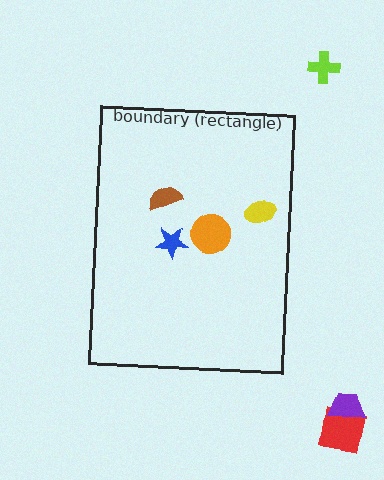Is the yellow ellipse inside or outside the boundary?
Inside.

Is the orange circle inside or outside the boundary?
Inside.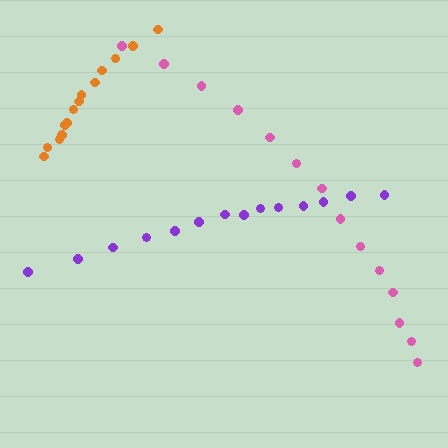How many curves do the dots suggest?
There are 3 distinct paths.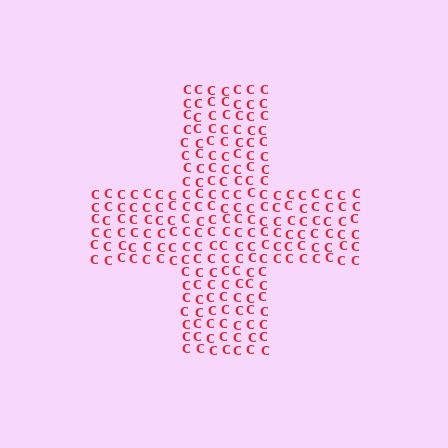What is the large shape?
The large shape is a cross.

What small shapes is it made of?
It is made of small letter C's.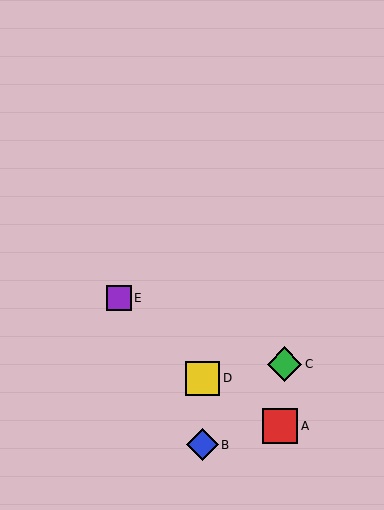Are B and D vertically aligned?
Yes, both are at x≈203.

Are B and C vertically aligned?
No, B is at x≈203 and C is at x≈285.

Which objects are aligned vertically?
Objects B, D are aligned vertically.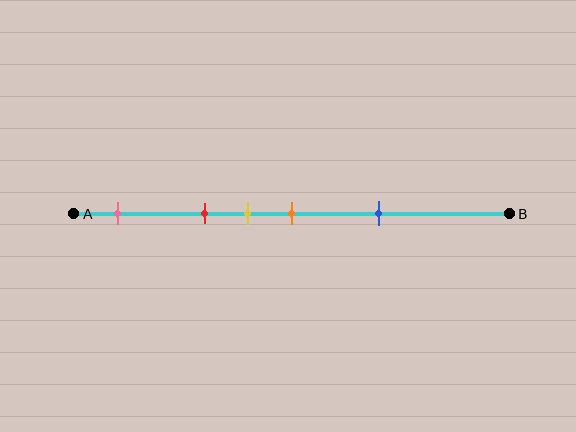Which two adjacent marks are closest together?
The yellow and orange marks are the closest adjacent pair.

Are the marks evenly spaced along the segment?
No, the marks are not evenly spaced.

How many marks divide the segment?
There are 5 marks dividing the segment.